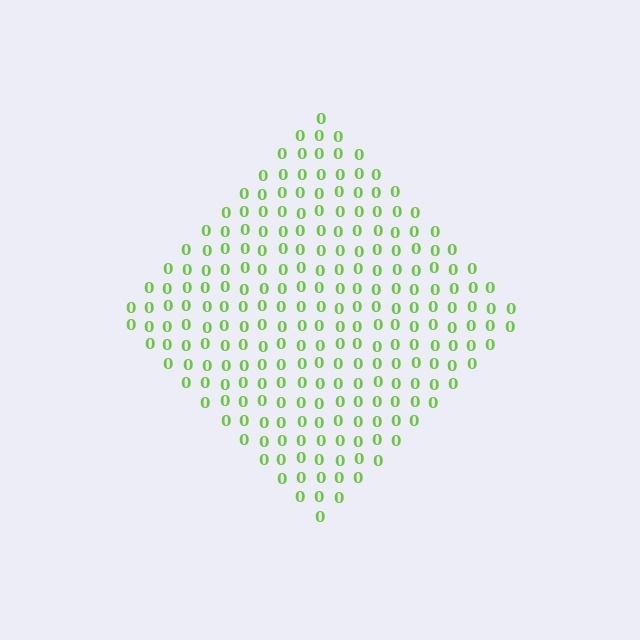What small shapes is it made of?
It is made of small digit 0's.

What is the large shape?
The large shape is a diamond.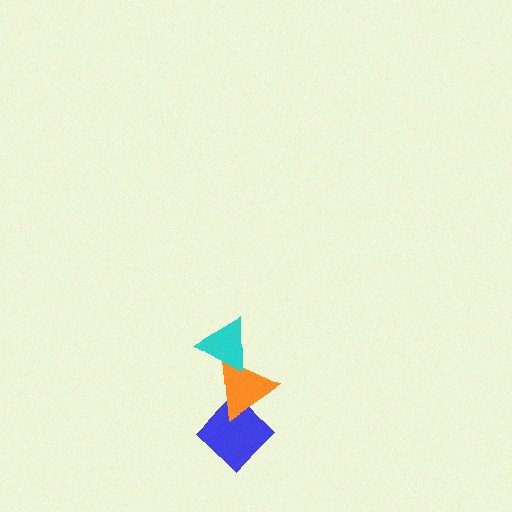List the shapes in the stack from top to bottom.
From top to bottom: the cyan triangle, the orange triangle, the blue diamond.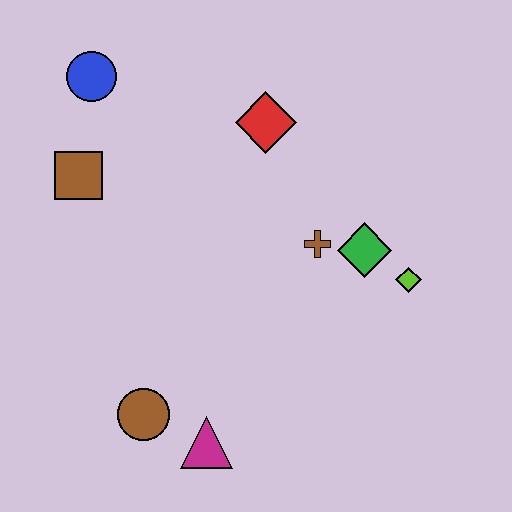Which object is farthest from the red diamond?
The magenta triangle is farthest from the red diamond.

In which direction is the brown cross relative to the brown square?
The brown cross is to the right of the brown square.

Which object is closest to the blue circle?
The brown square is closest to the blue circle.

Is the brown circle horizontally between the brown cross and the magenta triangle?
No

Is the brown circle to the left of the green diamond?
Yes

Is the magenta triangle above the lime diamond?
No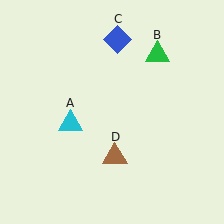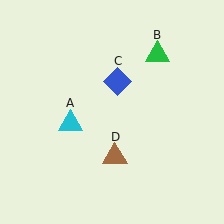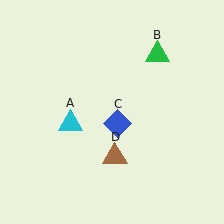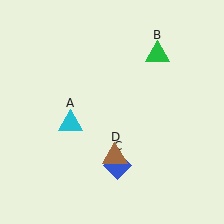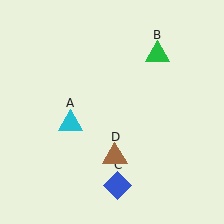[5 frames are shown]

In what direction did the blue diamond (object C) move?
The blue diamond (object C) moved down.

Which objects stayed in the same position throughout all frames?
Cyan triangle (object A) and green triangle (object B) and brown triangle (object D) remained stationary.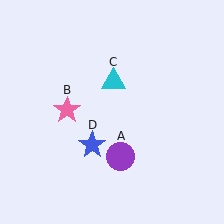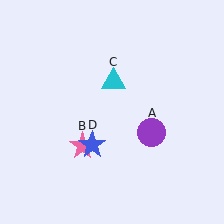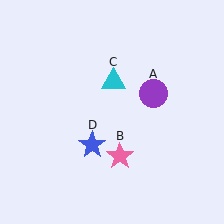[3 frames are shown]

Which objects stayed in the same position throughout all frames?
Cyan triangle (object C) and blue star (object D) remained stationary.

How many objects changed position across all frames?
2 objects changed position: purple circle (object A), pink star (object B).